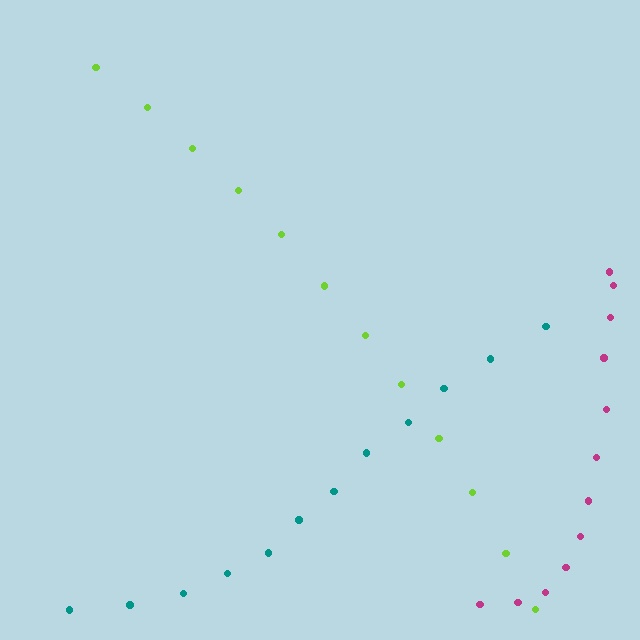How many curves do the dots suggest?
There are 3 distinct paths.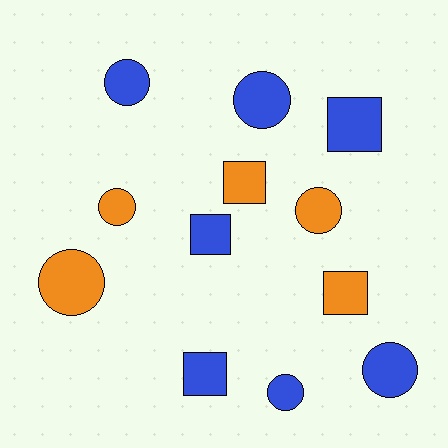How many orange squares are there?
There are 2 orange squares.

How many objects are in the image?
There are 12 objects.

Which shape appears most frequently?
Circle, with 7 objects.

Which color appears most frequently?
Blue, with 7 objects.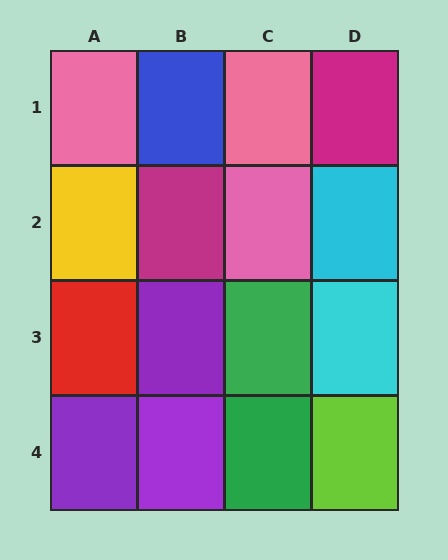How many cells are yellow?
1 cell is yellow.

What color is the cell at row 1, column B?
Blue.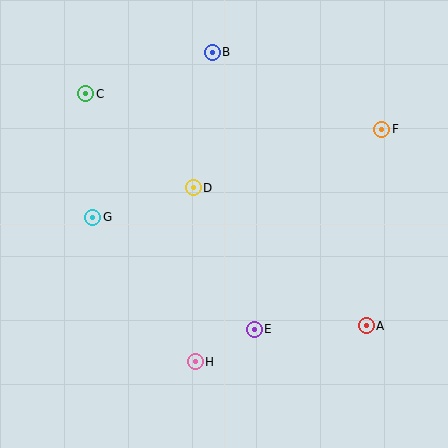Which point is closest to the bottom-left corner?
Point H is closest to the bottom-left corner.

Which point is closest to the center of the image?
Point D at (193, 188) is closest to the center.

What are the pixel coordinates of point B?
Point B is at (212, 52).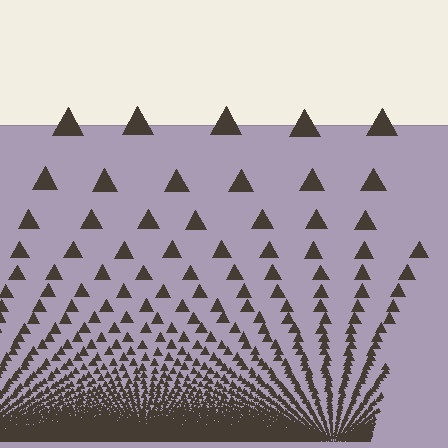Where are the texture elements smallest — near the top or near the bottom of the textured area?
Near the bottom.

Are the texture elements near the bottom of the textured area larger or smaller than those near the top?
Smaller. The gradient is inverted — elements near the bottom are smaller and denser.